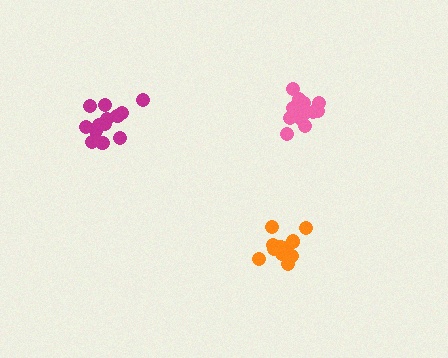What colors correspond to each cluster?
The clusters are colored: magenta, orange, pink.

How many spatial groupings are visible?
There are 3 spatial groupings.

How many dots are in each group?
Group 1: 13 dots, Group 2: 14 dots, Group 3: 17 dots (44 total).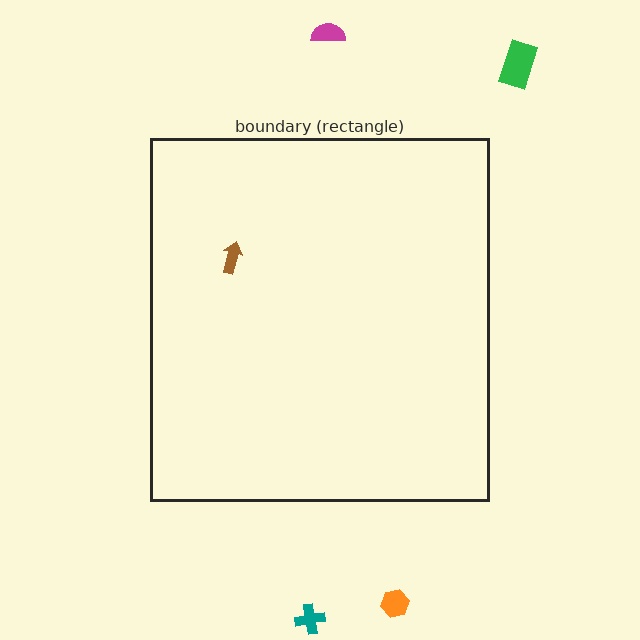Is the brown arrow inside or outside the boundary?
Inside.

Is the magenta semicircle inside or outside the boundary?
Outside.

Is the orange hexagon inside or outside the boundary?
Outside.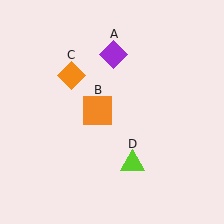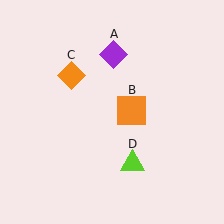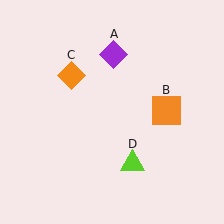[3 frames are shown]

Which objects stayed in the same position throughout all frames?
Purple diamond (object A) and orange diamond (object C) and lime triangle (object D) remained stationary.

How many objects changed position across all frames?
1 object changed position: orange square (object B).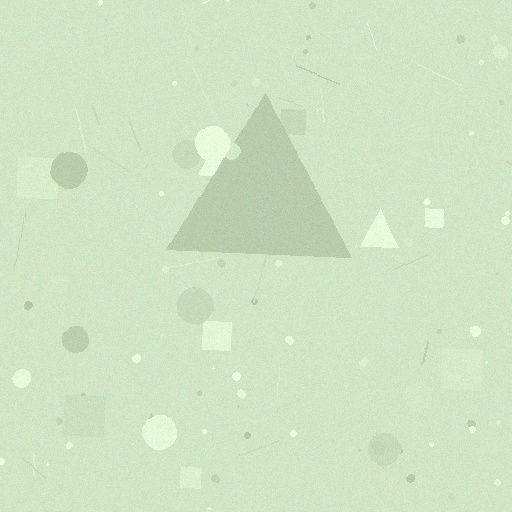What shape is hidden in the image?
A triangle is hidden in the image.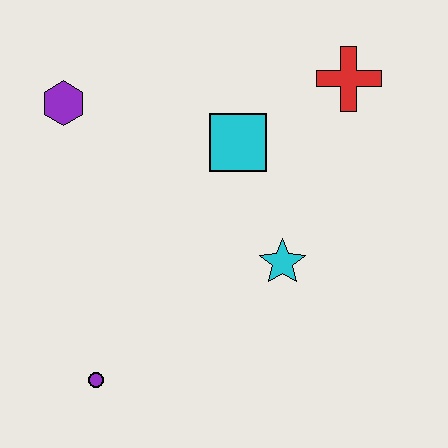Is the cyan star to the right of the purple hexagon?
Yes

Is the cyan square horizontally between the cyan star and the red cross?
No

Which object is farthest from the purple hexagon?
The red cross is farthest from the purple hexagon.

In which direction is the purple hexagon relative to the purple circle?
The purple hexagon is above the purple circle.